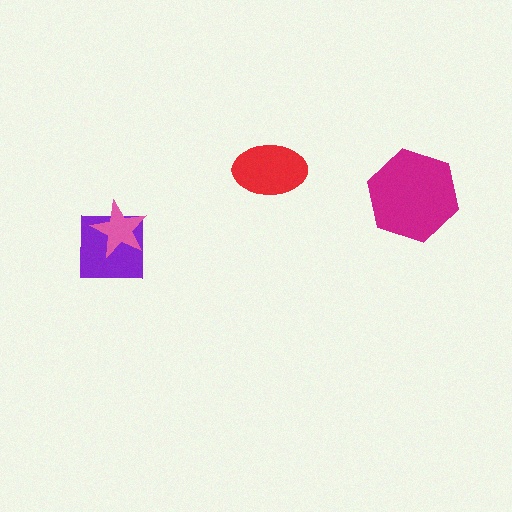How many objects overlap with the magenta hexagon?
0 objects overlap with the magenta hexagon.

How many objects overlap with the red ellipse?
0 objects overlap with the red ellipse.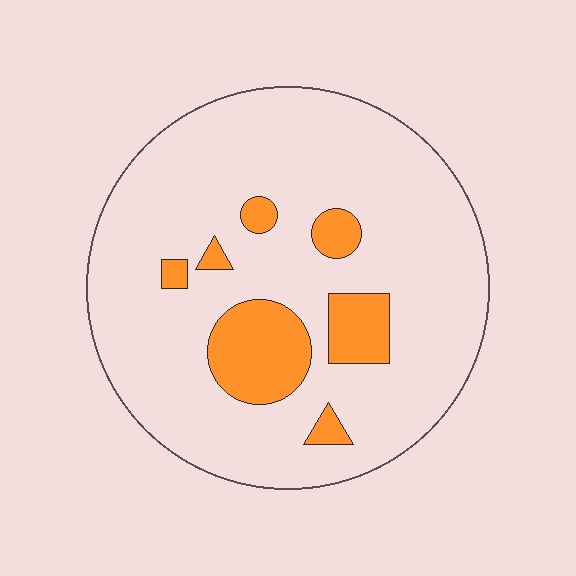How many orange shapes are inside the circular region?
7.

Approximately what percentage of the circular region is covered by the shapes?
Approximately 15%.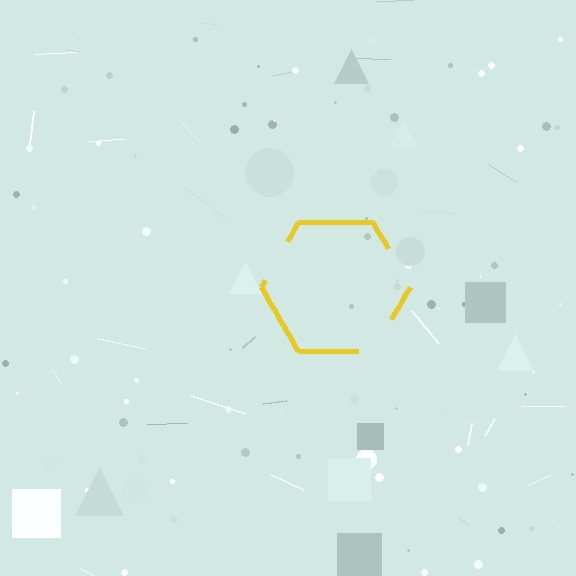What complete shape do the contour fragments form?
The contour fragments form a hexagon.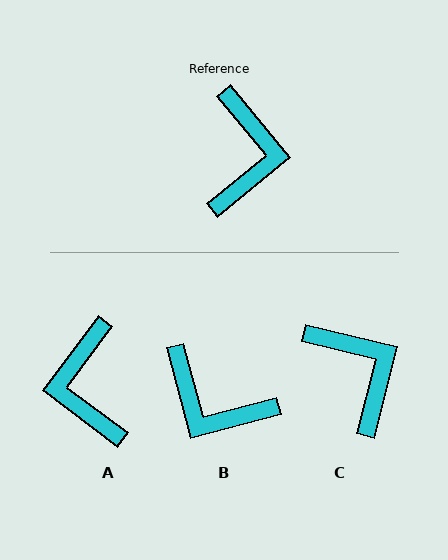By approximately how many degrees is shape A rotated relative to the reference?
Approximately 166 degrees clockwise.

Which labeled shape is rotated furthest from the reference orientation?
A, about 166 degrees away.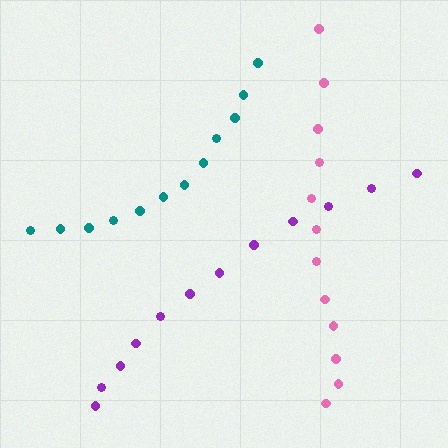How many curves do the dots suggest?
There are 3 distinct paths.